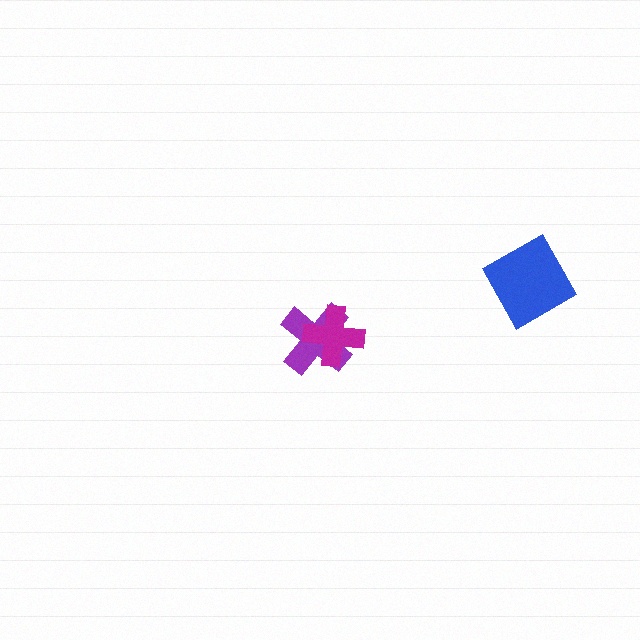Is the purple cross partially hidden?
Yes, it is partially covered by another shape.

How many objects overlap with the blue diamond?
0 objects overlap with the blue diamond.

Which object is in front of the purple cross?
The magenta cross is in front of the purple cross.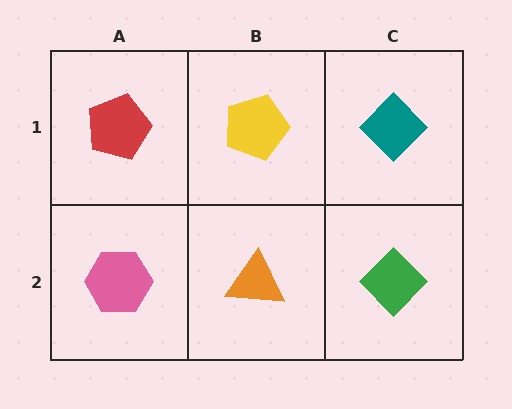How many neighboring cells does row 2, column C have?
2.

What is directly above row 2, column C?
A teal diamond.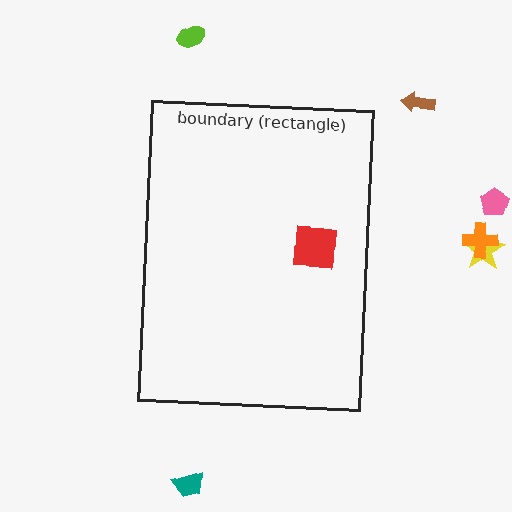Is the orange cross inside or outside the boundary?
Outside.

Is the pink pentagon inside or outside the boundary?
Outside.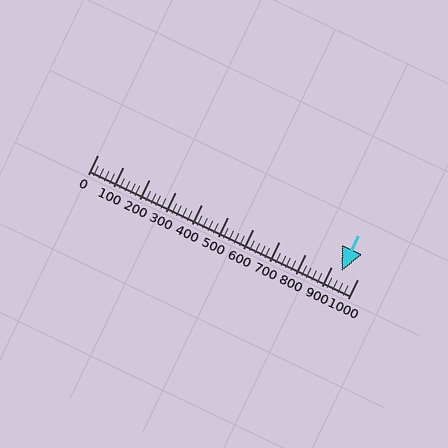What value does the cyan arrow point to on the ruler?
The cyan arrow points to approximately 940.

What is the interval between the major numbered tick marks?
The major tick marks are spaced 100 units apart.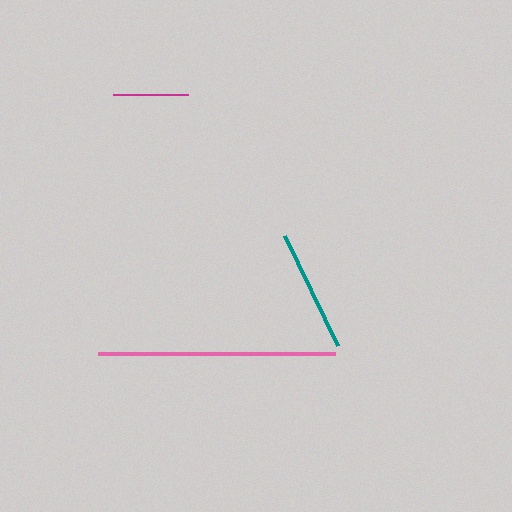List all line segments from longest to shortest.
From longest to shortest: pink, teal, magenta.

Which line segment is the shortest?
The magenta line is the shortest at approximately 75 pixels.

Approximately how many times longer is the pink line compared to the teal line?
The pink line is approximately 1.9 times the length of the teal line.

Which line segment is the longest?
The pink line is the longest at approximately 237 pixels.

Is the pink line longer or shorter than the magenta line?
The pink line is longer than the magenta line.